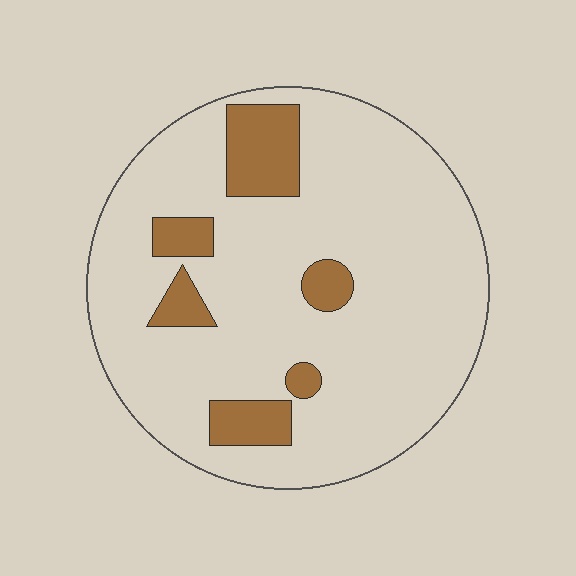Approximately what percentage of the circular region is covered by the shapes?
Approximately 15%.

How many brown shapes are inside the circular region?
6.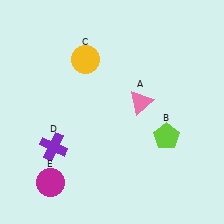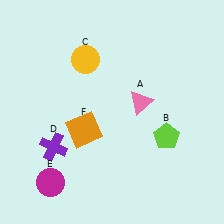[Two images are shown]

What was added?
An orange square (F) was added in Image 2.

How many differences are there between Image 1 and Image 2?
There is 1 difference between the two images.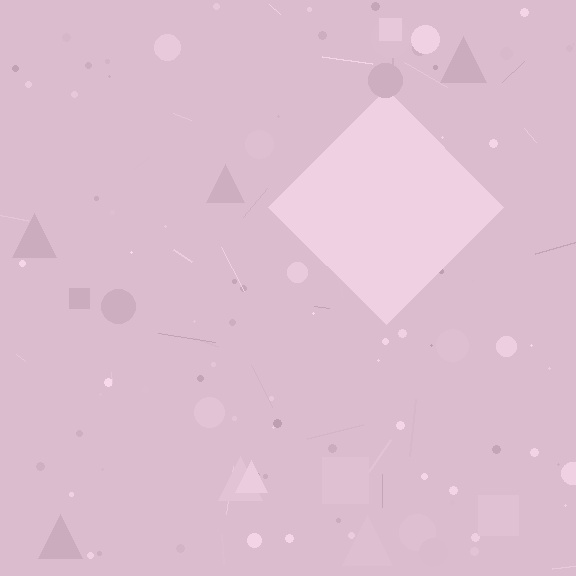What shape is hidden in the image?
A diamond is hidden in the image.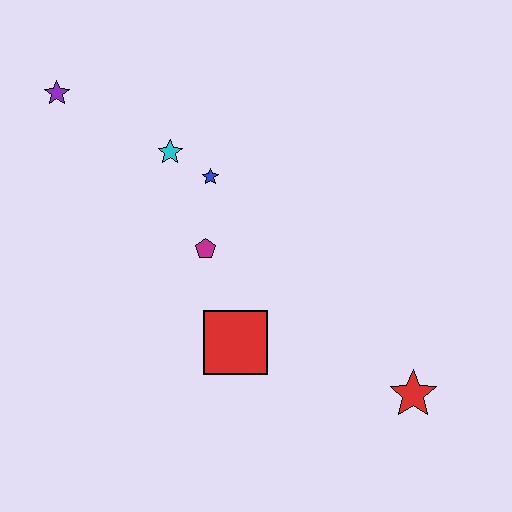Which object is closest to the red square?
The magenta pentagon is closest to the red square.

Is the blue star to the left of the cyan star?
No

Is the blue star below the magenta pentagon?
No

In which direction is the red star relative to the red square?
The red star is to the right of the red square.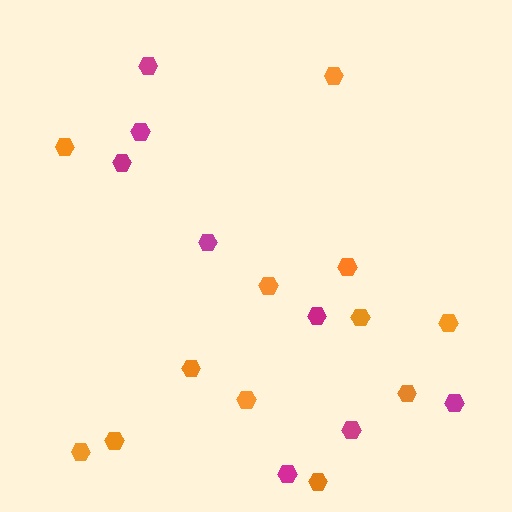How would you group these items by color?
There are 2 groups: one group of magenta hexagons (8) and one group of orange hexagons (12).